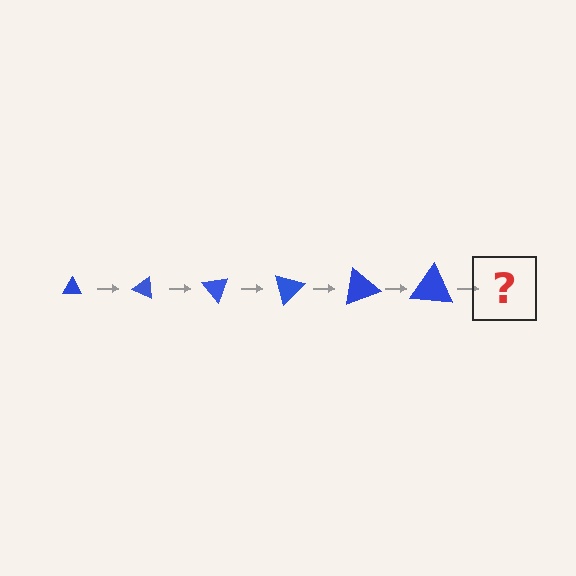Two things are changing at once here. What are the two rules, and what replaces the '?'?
The two rules are that the triangle grows larger each step and it rotates 25 degrees each step. The '?' should be a triangle, larger than the previous one and rotated 150 degrees from the start.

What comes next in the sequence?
The next element should be a triangle, larger than the previous one and rotated 150 degrees from the start.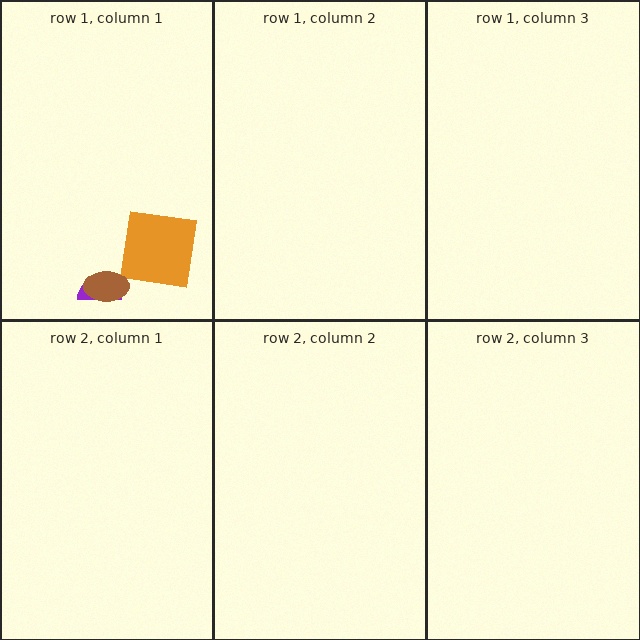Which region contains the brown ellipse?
The row 1, column 1 region.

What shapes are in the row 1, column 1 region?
The purple semicircle, the orange square, the brown ellipse.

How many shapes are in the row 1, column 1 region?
3.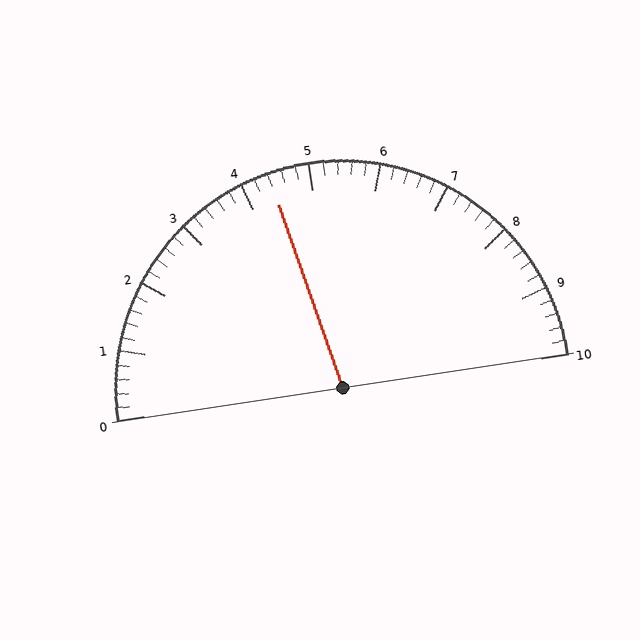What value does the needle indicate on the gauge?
The needle indicates approximately 4.4.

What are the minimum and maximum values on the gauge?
The gauge ranges from 0 to 10.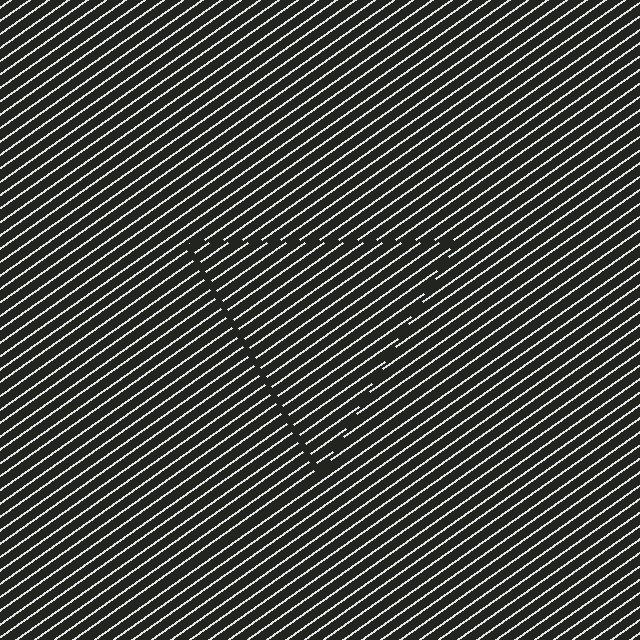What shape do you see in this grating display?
An illusory triangle. The interior of the shape contains the same grating, shifted by half a period — the contour is defined by the phase discontinuity where line-ends from the inner and outer gratings abut.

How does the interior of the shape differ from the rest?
The interior of the shape contains the same grating, shifted by half a period — the contour is defined by the phase discontinuity where line-ends from the inner and outer gratings abut.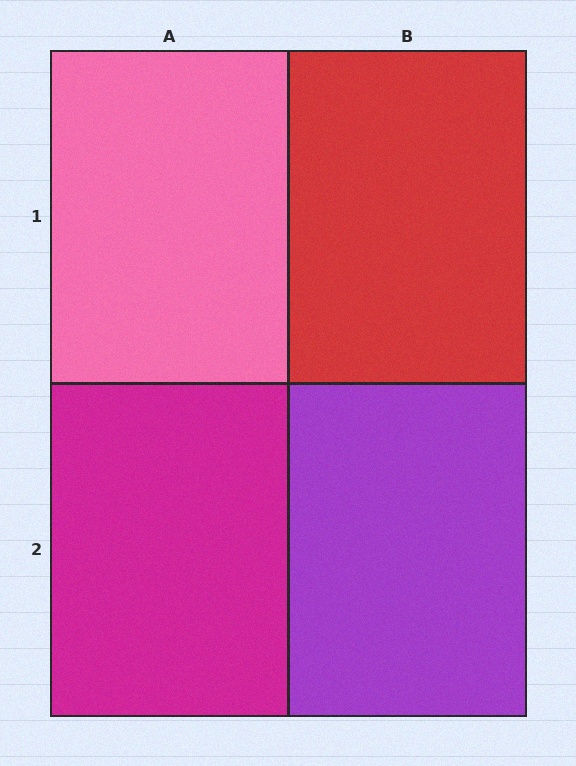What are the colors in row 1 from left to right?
Pink, red.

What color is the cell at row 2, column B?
Purple.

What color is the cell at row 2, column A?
Magenta.